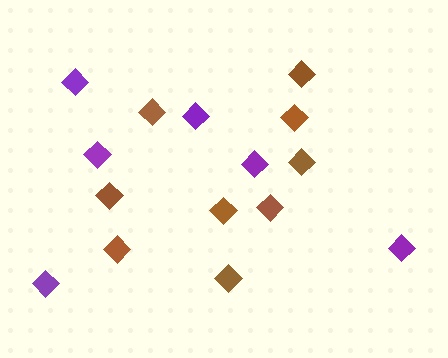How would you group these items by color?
There are 2 groups: one group of purple diamonds (6) and one group of brown diamonds (9).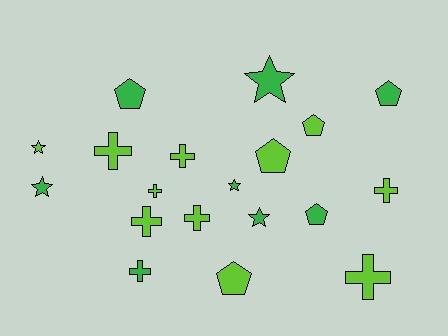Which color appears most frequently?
Lime, with 11 objects.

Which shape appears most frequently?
Cross, with 8 objects.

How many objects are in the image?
There are 19 objects.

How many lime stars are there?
There is 1 lime star.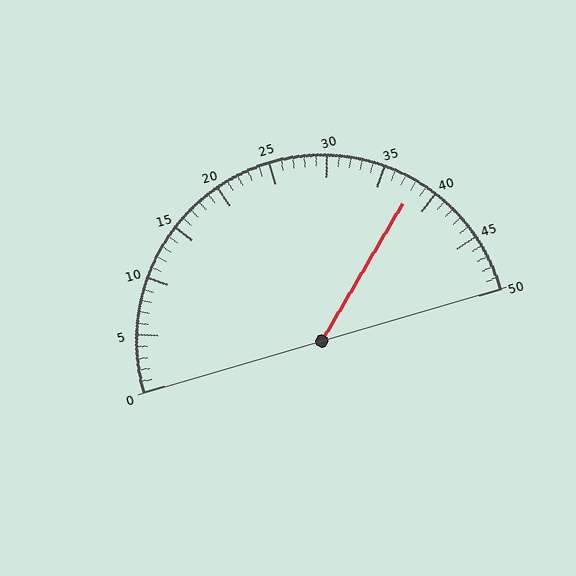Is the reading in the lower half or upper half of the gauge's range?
The reading is in the upper half of the range (0 to 50).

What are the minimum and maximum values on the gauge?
The gauge ranges from 0 to 50.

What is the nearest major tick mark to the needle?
The nearest major tick mark is 40.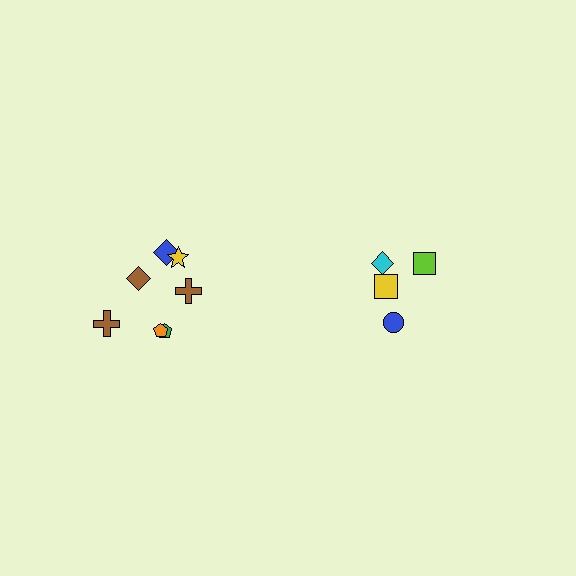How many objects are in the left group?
There are 7 objects.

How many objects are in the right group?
There are 4 objects.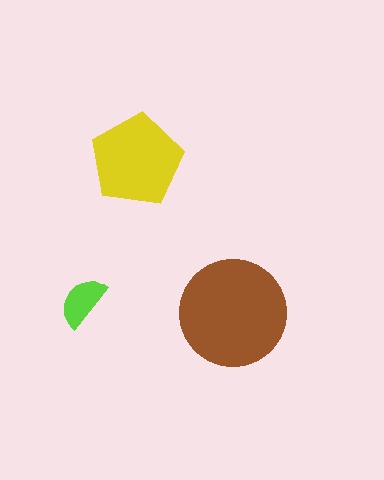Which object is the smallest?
The lime semicircle.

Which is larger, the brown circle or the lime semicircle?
The brown circle.